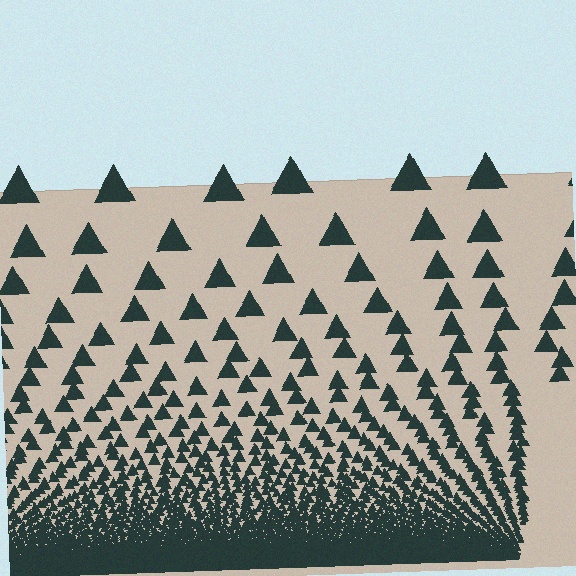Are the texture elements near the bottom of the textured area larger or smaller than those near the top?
Smaller. The gradient is inverted — elements near the bottom are smaller and denser.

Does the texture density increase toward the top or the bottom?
Density increases toward the bottom.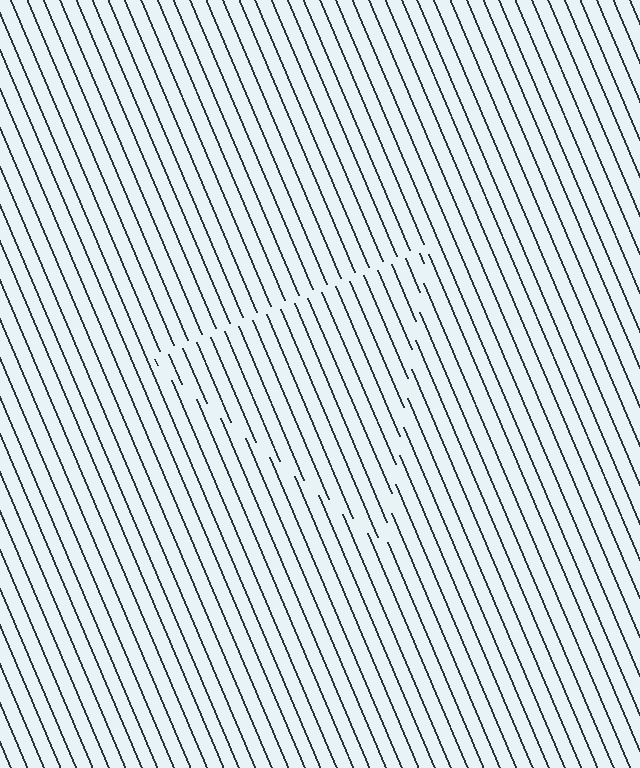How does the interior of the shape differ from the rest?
The interior of the shape contains the same grating, shifted by half a period — the contour is defined by the phase discontinuity where line-ends from the inner and outer gratings abut.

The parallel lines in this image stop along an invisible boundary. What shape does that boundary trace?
An illusory triangle. The interior of the shape contains the same grating, shifted by half a period — the contour is defined by the phase discontinuity where line-ends from the inner and outer gratings abut.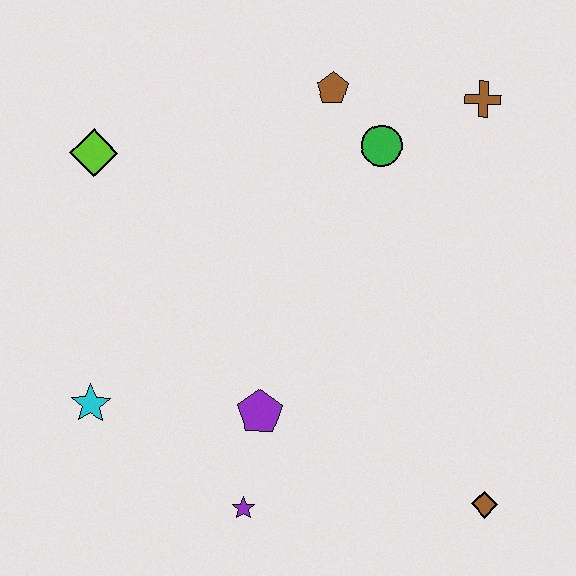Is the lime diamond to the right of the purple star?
No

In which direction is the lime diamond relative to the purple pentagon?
The lime diamond is above the purple pentagon.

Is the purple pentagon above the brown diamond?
Yes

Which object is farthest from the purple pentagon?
The brown cross is farthest from the purple pentagon.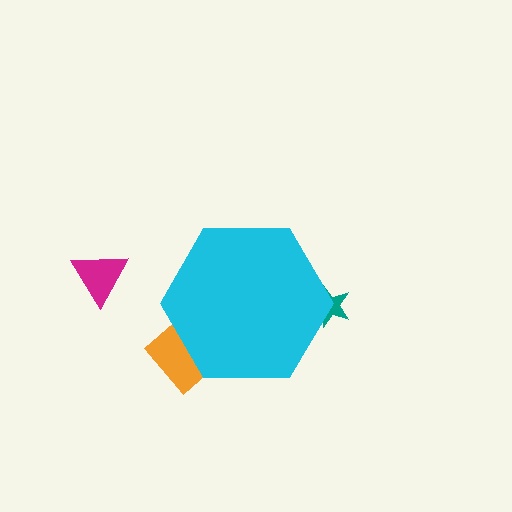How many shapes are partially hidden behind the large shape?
2 shapes are partially hidden.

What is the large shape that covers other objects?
A cyan hexagon.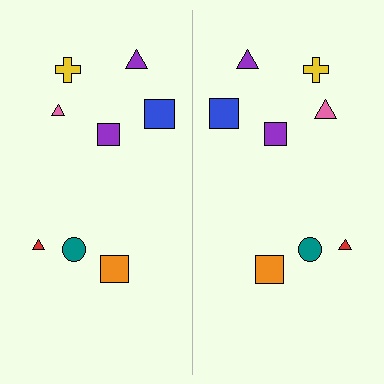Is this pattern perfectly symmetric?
No, the pattern is not perfectly symmetric. The pink triangle on the right side has a different size than its mirror counterpart.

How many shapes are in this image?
There are 16 shapes in this image.